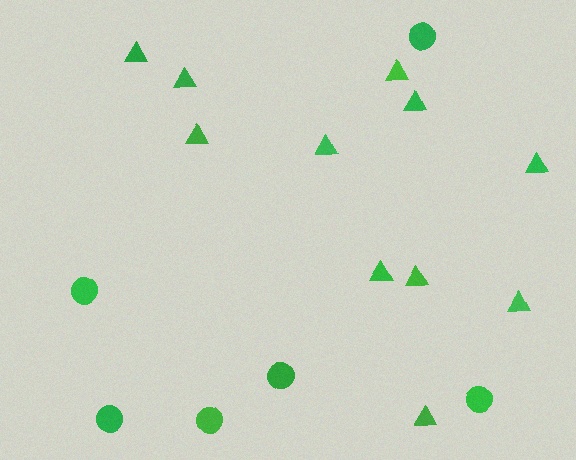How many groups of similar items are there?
There are 2 groups: one group of circles (6) and one group of triangles (11).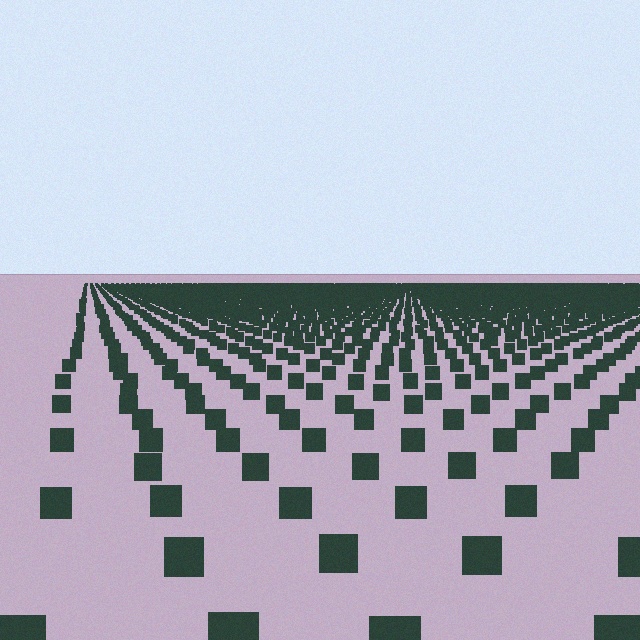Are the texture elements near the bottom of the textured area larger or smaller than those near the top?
Larger. Near the bottom, elements are closer to the viewer and appear at a bigger on-screen size.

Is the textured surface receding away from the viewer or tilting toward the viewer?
The surface is receding away from the viewer. Texture elements get smaller and denser toward the top.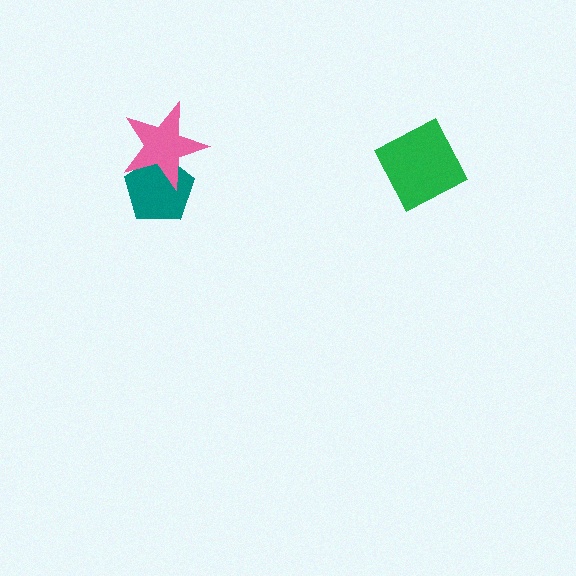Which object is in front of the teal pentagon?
The pink star is in front of the teal pentagon.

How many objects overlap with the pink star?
1 object overlaps with the pink star.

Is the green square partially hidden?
No, no other shape covers it.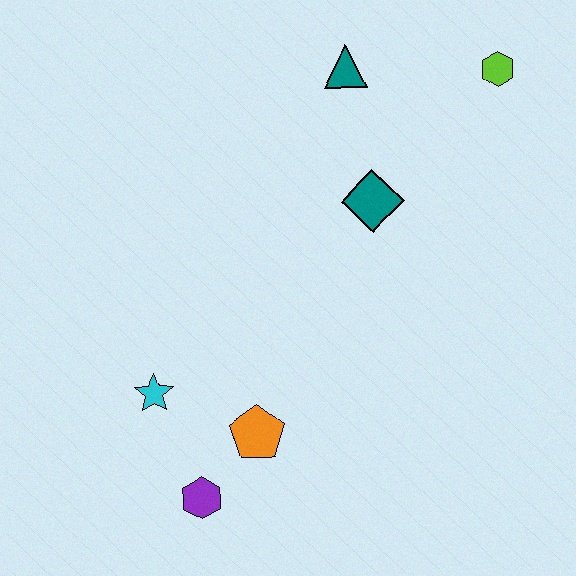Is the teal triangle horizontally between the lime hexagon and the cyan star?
Yes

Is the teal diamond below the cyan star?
No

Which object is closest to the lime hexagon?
The teal triangle is closest to the lime hexagon.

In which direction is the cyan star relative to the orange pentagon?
The cyan star is to the left of the orange pentagon.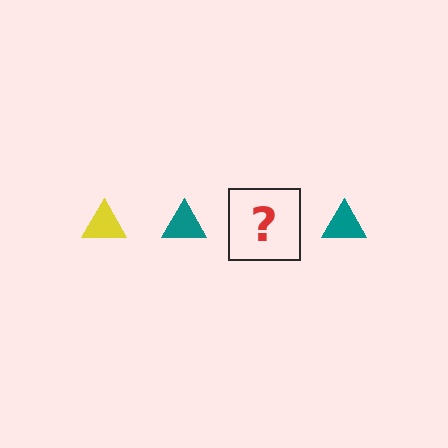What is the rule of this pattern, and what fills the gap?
The rule is that the pattern cycles through yellow, teal triangles. The gap should be filled with a yellow triangle.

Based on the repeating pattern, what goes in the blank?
The blank should be a yellow triangle.